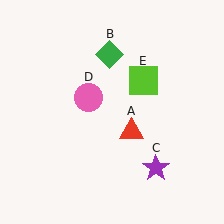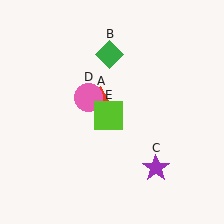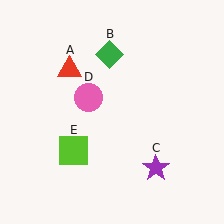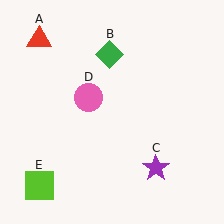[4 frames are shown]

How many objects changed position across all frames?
2 objects changed position: red triangle (object A), lime square (object E).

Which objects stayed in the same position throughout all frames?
Green diamond (object B) and purple star (object C) and pink circle (object D) remained stationary.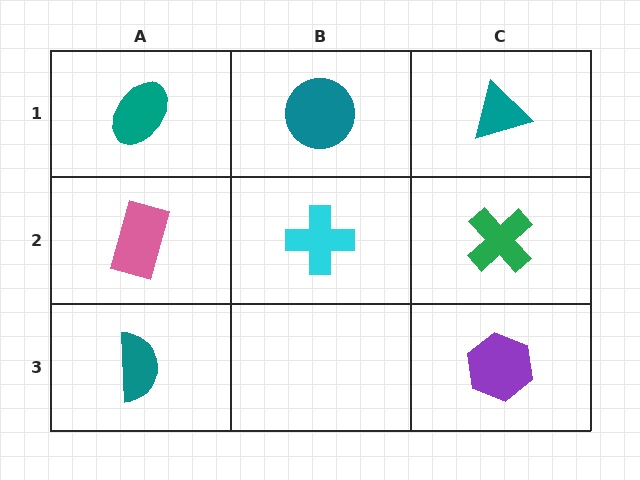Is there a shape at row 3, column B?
No, that cell is empty.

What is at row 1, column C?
A teal triangle.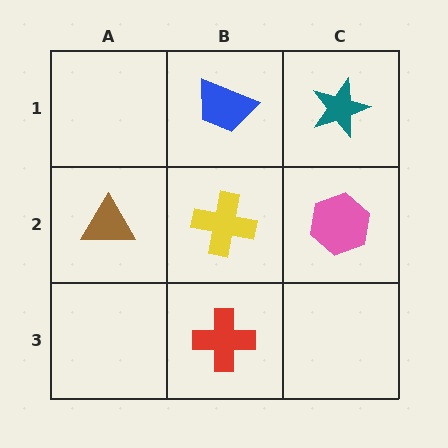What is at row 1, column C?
A teal star.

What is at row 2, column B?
A yellow cross.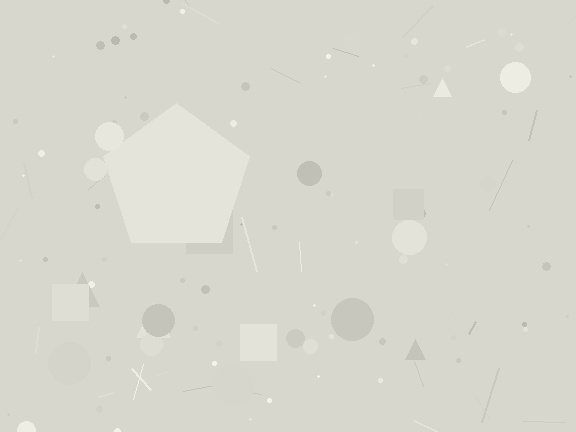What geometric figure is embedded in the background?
A pentagon is embedded in the background.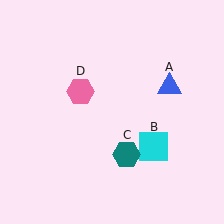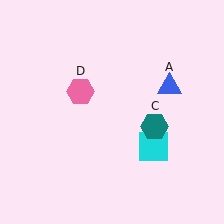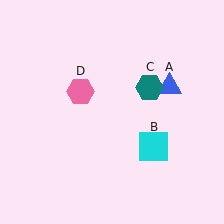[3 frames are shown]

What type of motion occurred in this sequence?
The teal hexagon (object C) rotated counterclockwise around the center of the scene.